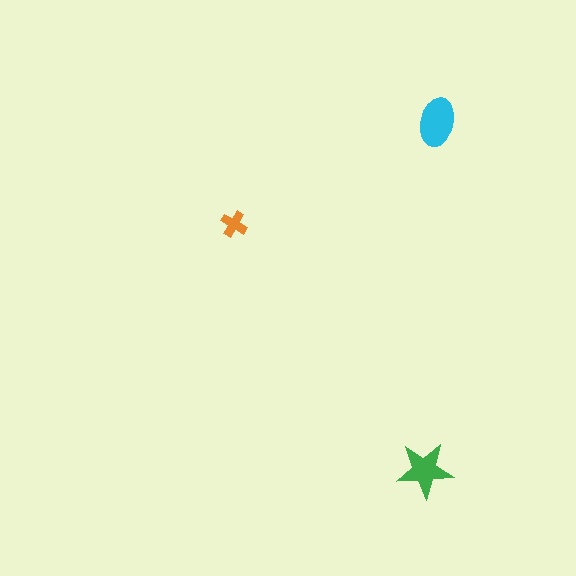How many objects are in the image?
There are 3 objects in the image.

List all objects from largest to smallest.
The cyan ellipse, the green star, the orange cross.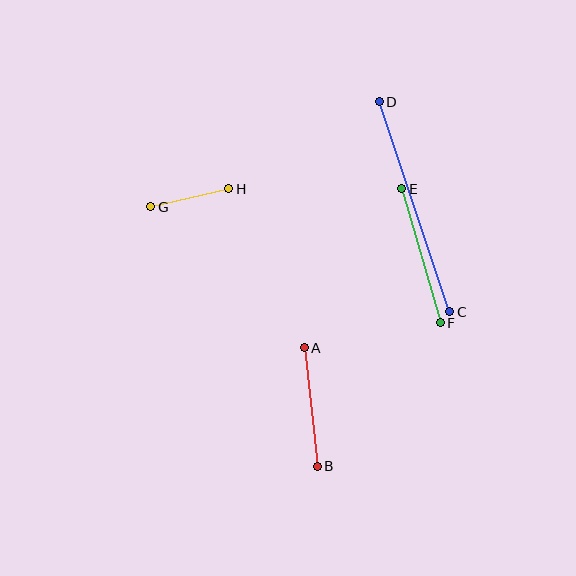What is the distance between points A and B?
The distance is approximately 119 pixels.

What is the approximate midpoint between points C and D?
The midpoint is at approximately (415, 207) pixels.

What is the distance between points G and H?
The distance is approximately 80 pixels.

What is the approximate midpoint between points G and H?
The midpoint is at approximately (190, 198) pixels.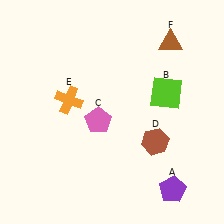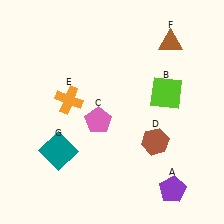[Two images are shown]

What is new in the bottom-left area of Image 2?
A teal square (G) was added in the bottom-left area of Image 2.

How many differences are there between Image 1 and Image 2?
There is 1 difference between the two images.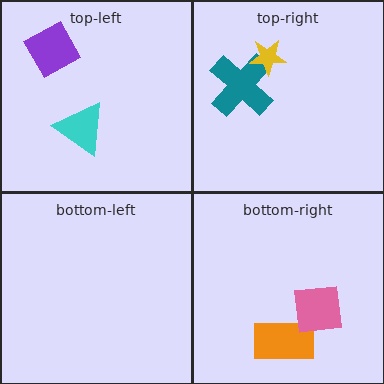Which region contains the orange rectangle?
The bottom-right region.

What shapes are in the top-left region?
The purple square, the cyan triangle.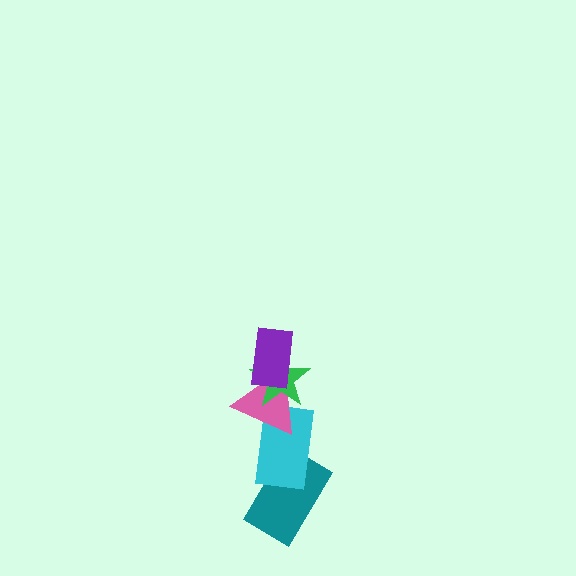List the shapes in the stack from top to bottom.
From top to bottom: the purple rectangle, the green star, the pink triangle, the cyan rectangle, the teal rectangle.